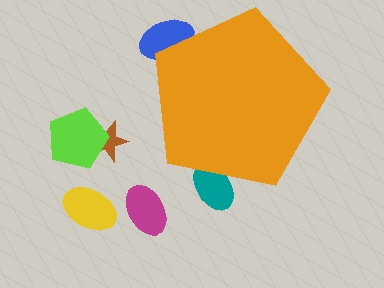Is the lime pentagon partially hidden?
No, the lime pentagon is fully visible.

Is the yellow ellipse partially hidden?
No, the yellow ellipse is fully visible.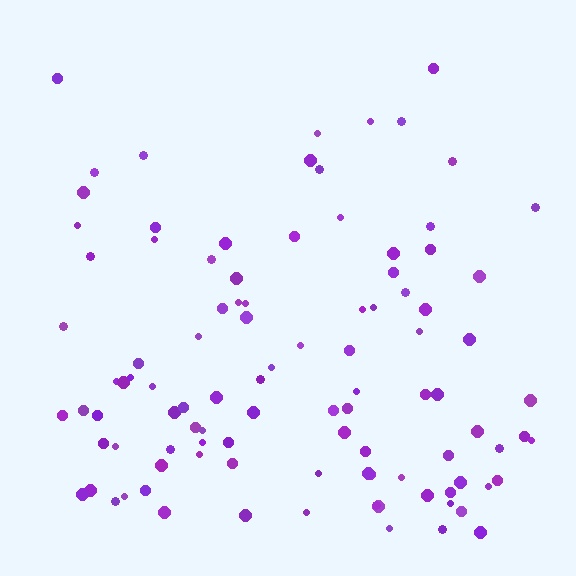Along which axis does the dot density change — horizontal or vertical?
Vertical.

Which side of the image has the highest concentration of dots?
The bottom.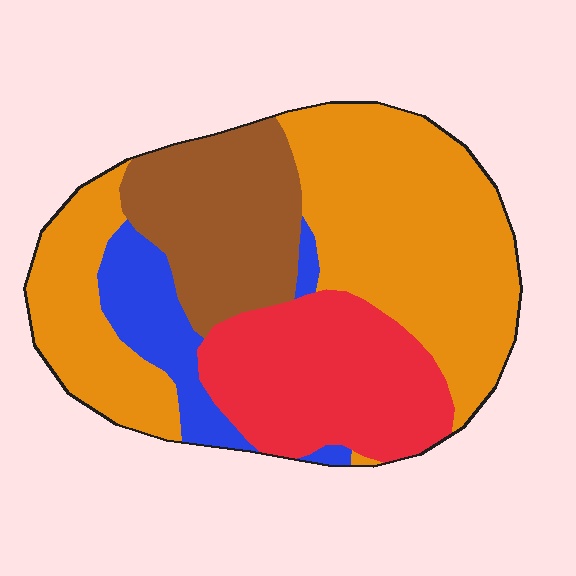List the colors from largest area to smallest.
From largest to smallest: orange, red, brown, blue.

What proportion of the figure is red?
Red covers roughly 25% of the figure.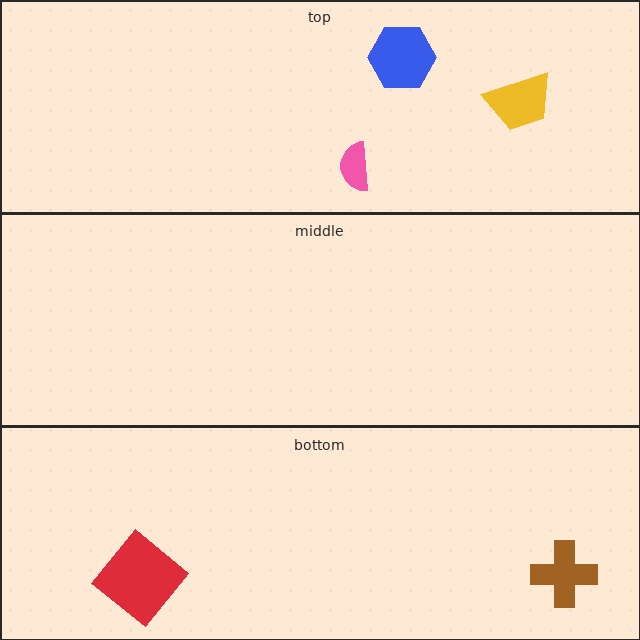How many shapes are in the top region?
3.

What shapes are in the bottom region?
The brown cross, the red diamond.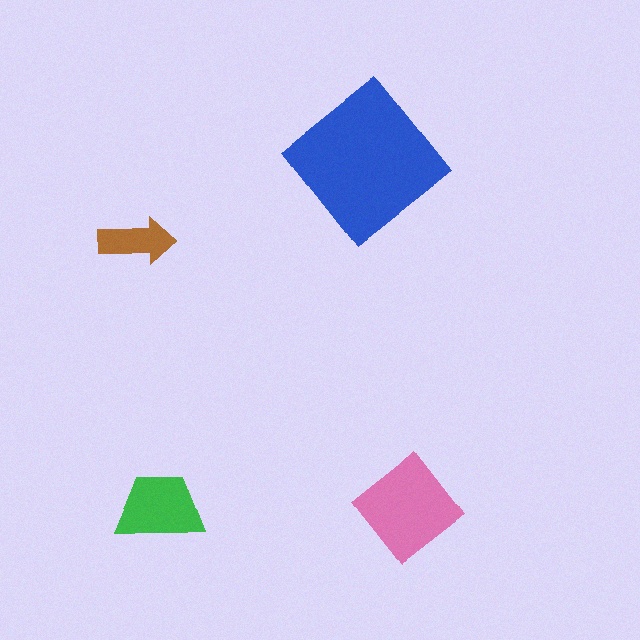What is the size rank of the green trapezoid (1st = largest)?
3rd.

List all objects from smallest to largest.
The brown arrow, the green trapezoid, the pink diamond, the blue diamond.